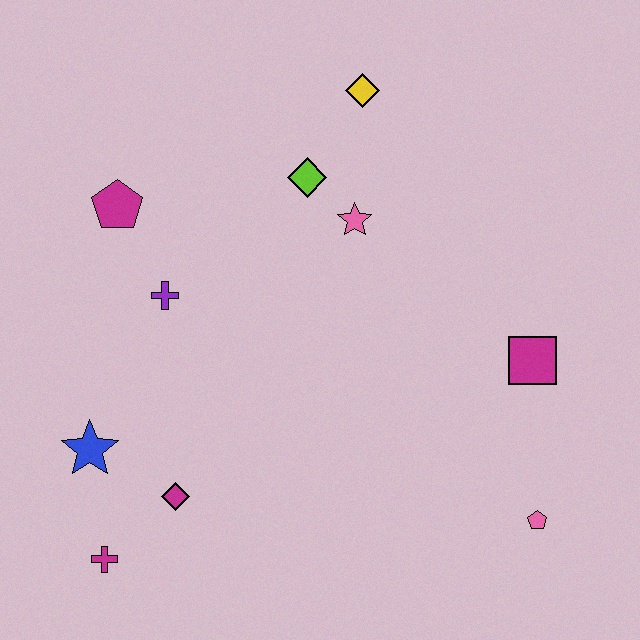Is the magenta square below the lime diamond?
Yes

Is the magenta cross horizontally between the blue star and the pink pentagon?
Yes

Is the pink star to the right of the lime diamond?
Yes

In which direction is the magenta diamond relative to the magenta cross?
The magenta diamond is to the right of the magenta cross.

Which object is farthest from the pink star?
The magenta cross is farthest from the pink star.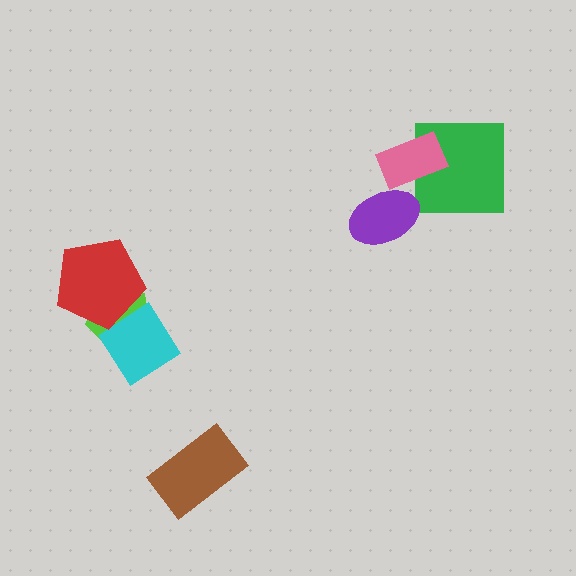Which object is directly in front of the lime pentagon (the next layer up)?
The cyan diamond is directly in front of the lime pentagon.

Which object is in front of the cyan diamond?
The red pentagon is in front of the cyan diamond.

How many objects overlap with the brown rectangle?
0 objects overlap with the brown rectangle.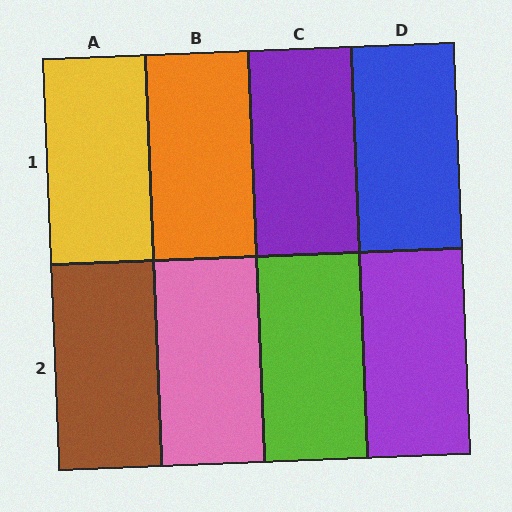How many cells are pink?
1 cell is pink.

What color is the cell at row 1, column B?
Orange.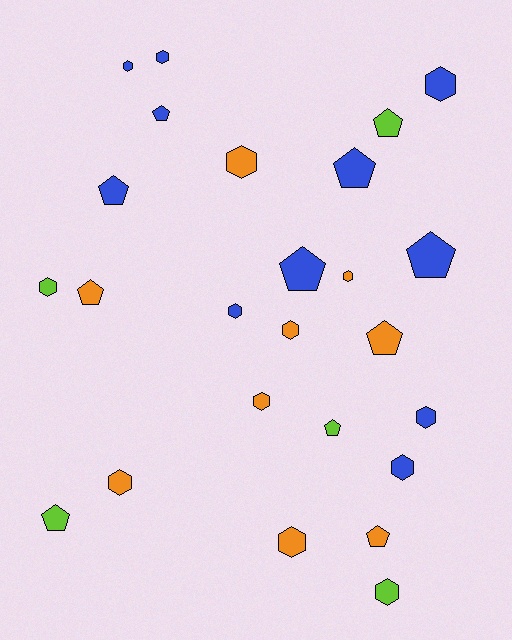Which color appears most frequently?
Blue, with 11 objects.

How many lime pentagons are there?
There are 3 lime pentagons.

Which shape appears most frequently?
Hexagon, with 14 objects.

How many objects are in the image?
There are 25 objects.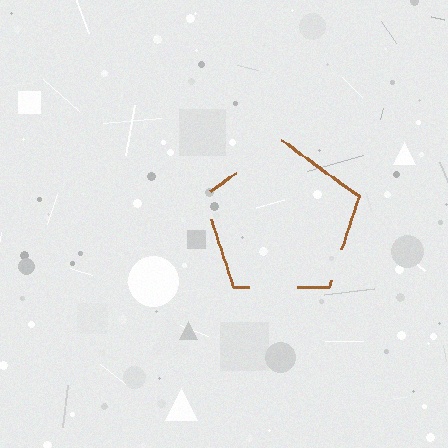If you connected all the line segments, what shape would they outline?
They would outline a pentagon.